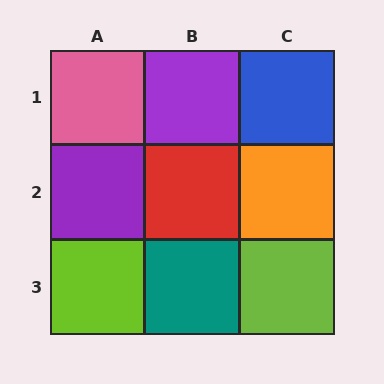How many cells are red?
1 cell is red.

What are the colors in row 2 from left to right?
Purple, red, orange.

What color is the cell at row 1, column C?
Blue.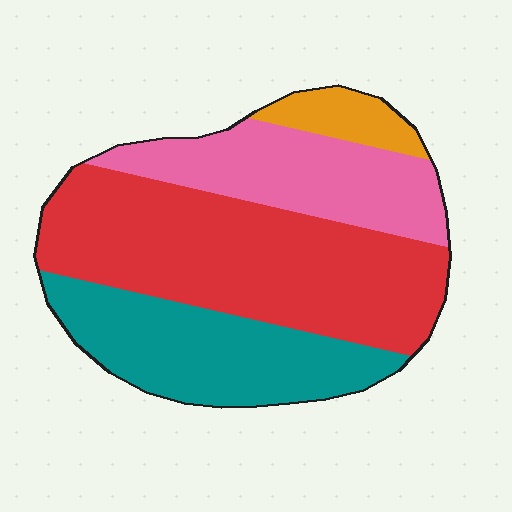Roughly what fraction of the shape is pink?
Pink covers 23% of the shape.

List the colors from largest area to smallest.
From largest to smallest: red, teal, pink, orange.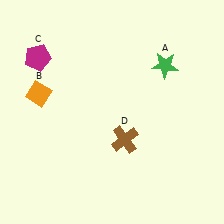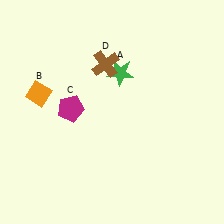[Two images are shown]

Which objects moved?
The objects that moved are: the green star (A), the magenta pentagon (C), the brown cross (D).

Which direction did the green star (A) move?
The green star (A) moved left.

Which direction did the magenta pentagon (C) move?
The magenta pentagon (C) moved down.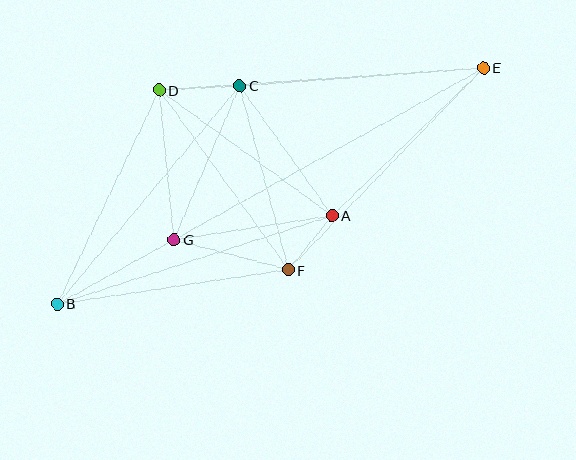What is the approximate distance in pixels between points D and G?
The distance between D and G is approximately 150 pixels.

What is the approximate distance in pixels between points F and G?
The distance between F and G is approximately 118 pixels.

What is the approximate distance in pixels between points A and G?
The distance between A and G is approximately 160 pixels.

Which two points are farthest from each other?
Points B and E are farthest from each other.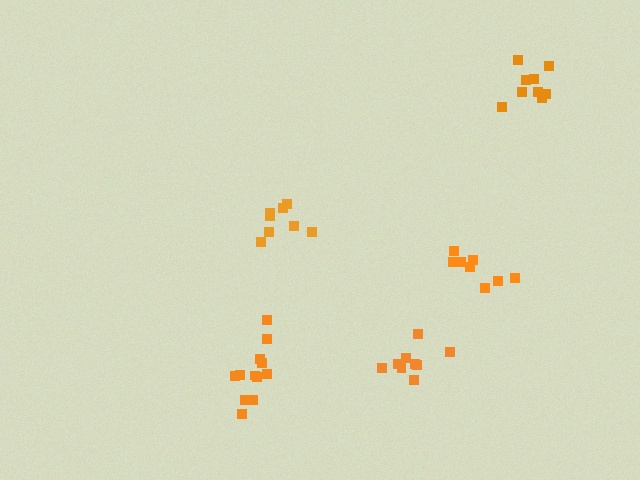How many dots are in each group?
Group 1: 9 dots, Group 2: 8 dots, Group 3: 8 dots, Group 4: 12 dots, Group 5: 9 dots (46 total).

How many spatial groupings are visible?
There are 5 spatial groupings.